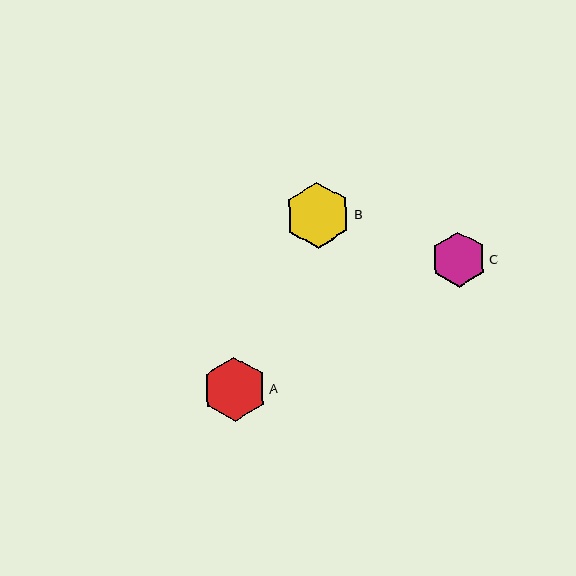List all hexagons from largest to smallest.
From largest to smallest: B, A, C.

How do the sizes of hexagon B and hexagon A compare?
Hexagon B and hexagon A are approximately the same size.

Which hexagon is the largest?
Hexagon B is the largest with a size of approximately 66 pixels.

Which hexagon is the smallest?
Hexagon C is the smallest with a size of approximately 55 pixels.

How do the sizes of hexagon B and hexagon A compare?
Hexagon B and hexagon A are approximately the same size.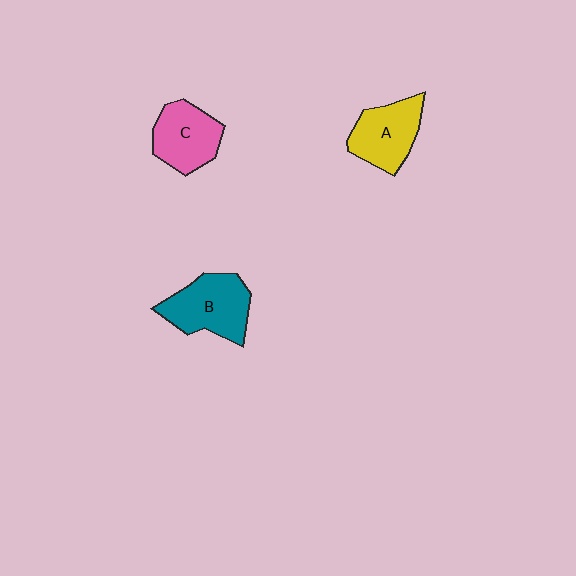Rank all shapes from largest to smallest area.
From largest to smallest: B (teal), A (yellow), C (pink).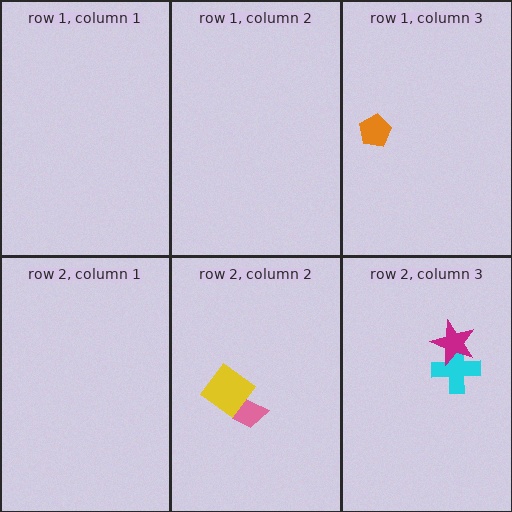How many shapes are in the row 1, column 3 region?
1.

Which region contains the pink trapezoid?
The row 2, column 2 region.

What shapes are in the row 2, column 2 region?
The pink trapezoid, the yellow diamond.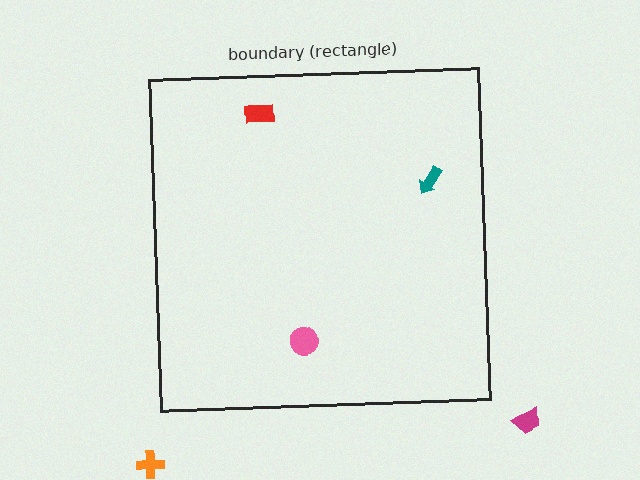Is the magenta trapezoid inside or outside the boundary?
Outside.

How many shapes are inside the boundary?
3 inside, 2 outside.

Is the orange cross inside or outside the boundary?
Outside.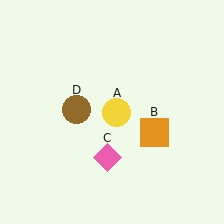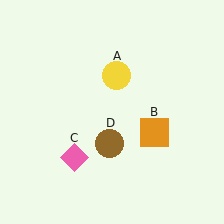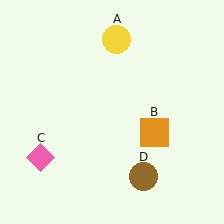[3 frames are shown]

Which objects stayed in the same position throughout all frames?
Orange square (object B) remained stationary.